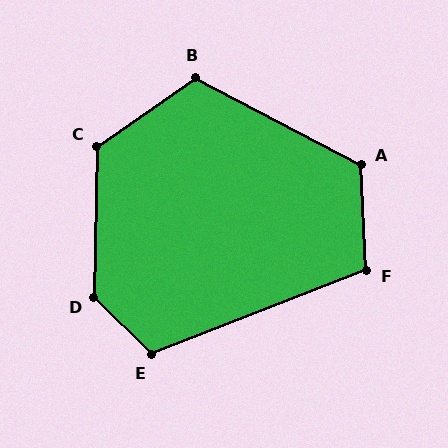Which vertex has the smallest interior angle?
F, at approximately 109 degrees.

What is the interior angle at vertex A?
Approximately 121 degrees (obtuse).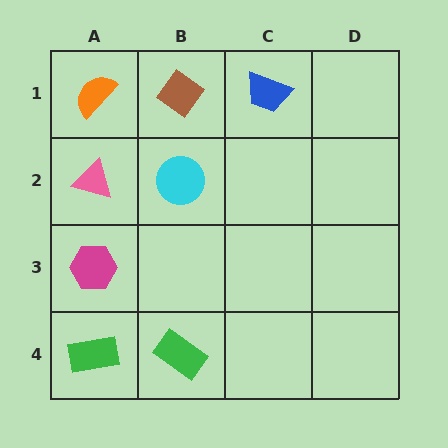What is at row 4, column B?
A green rectangle.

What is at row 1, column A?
An orange semicircle.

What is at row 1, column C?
A blue trapezoid.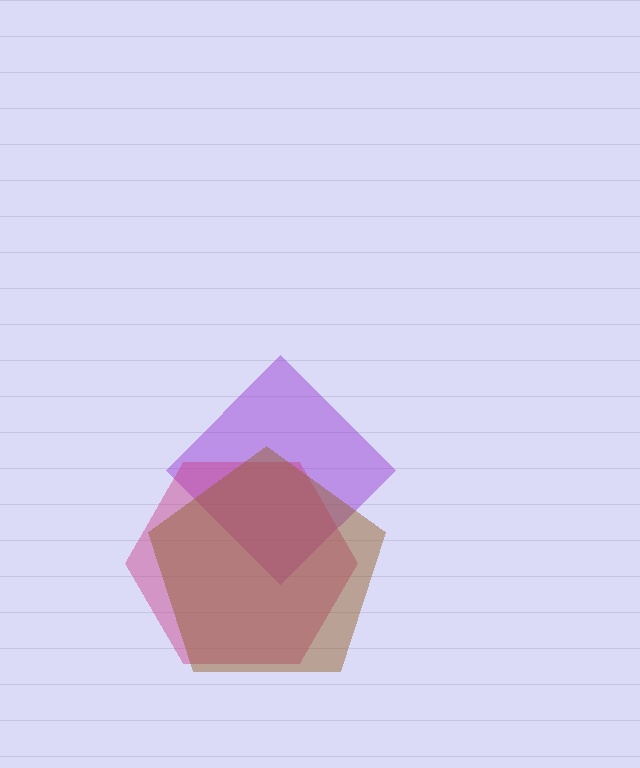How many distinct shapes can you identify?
There are 3 distinct shapes: a purple diamond, a magenta hexagon, a brown pentagon.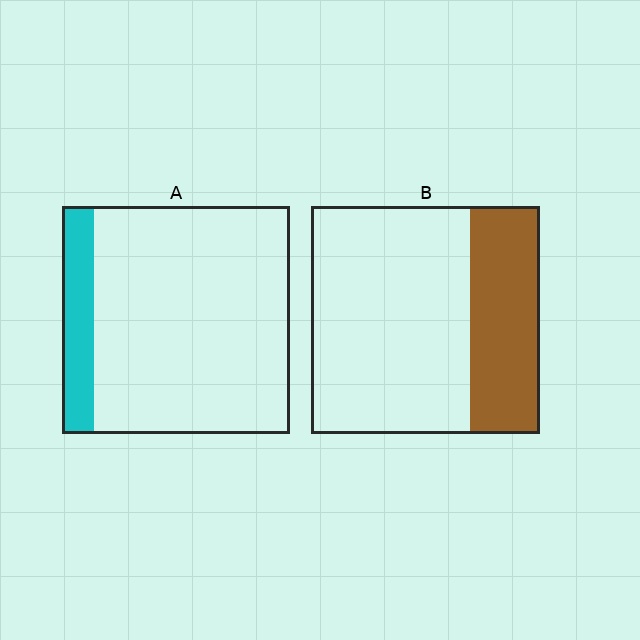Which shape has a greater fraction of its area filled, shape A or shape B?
Shape B.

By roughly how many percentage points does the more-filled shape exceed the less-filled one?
By roughly 15 percentage points (B over A).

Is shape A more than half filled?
No.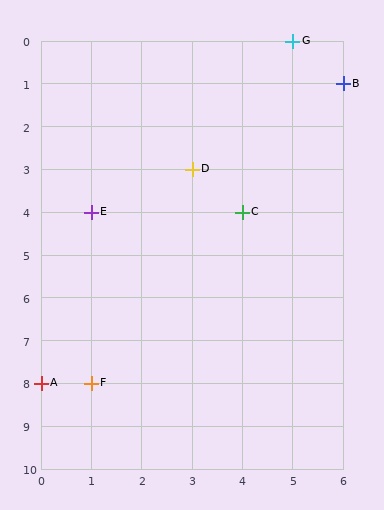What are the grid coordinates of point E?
Point E is at grid coordinates (1, 4).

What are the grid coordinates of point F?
Point F is at grid coordinates (1, 8).